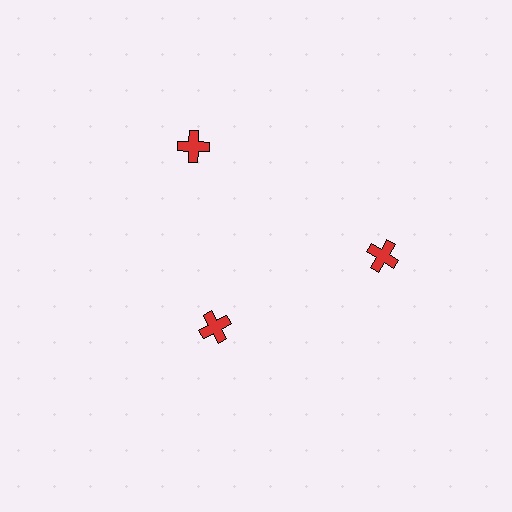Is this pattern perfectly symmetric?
No. The 3 red crosses are arranged in a ring, but one element near the 7 o'clock position is pulled inward toward the center, breaking the 3-fold rotational symmetry.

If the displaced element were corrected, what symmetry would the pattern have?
It would have 3-fold rotational symmetry — the pattern would map onto itself every 120 degrees.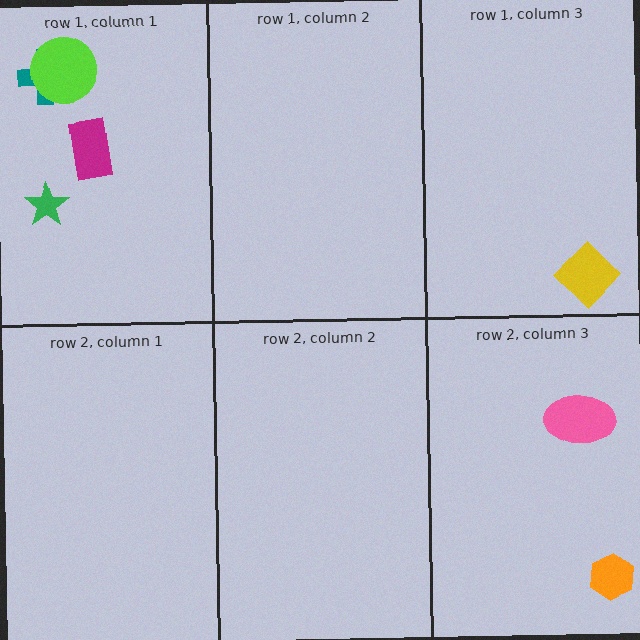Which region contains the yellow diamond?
The row 1, column 3 region.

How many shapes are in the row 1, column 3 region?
1.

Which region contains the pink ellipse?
The row 2, column 3 region.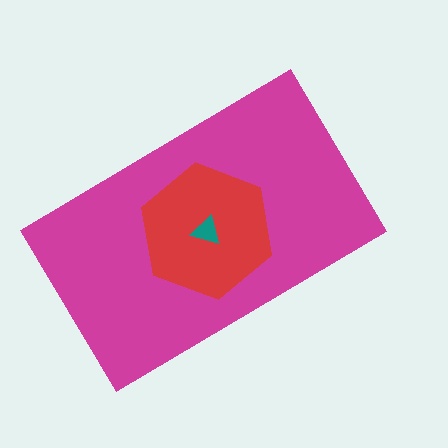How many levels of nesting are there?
3.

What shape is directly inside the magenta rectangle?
The red hexagon.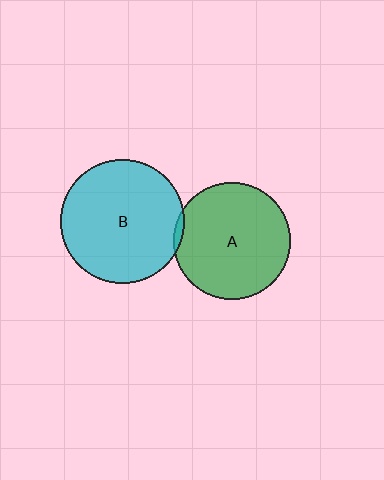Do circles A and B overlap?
Yes.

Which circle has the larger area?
Circle B (cyan).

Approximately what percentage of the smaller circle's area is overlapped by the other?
Approximately 5%.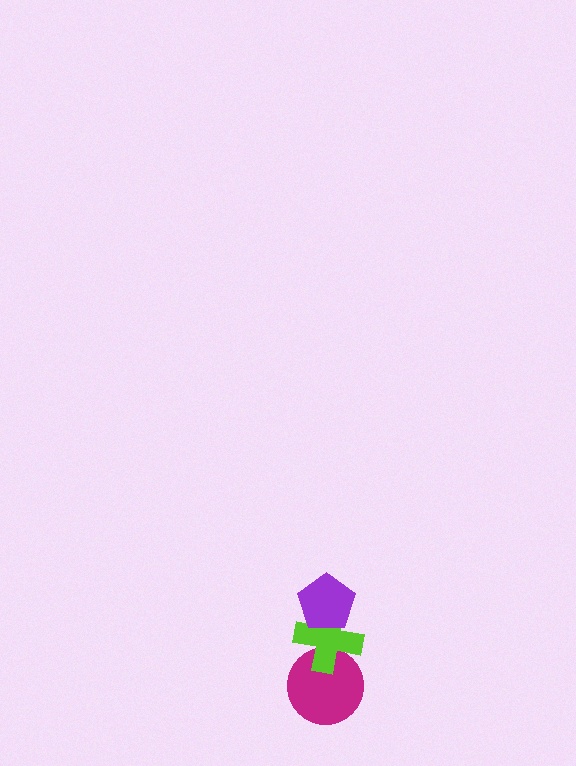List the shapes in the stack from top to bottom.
From top to bottom: the purple pentagon, the lime cross, the magenta circle.